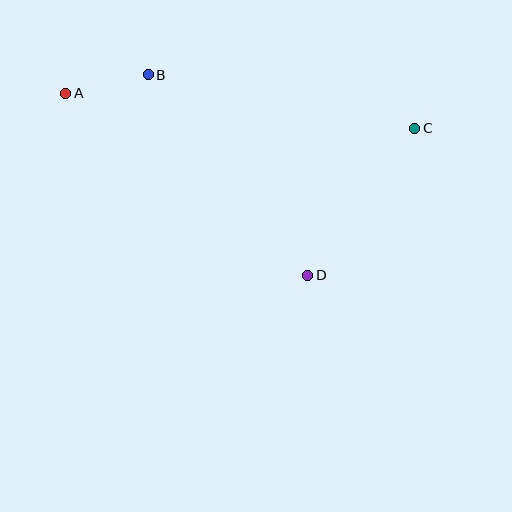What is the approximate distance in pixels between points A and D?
The distance between A and D is approximately 303 pixels.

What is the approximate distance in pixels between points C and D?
The distance between C and D is approximately 182 pixels.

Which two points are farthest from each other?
Points A and C are farthest from each other.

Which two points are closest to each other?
Points A and B are closest to each other.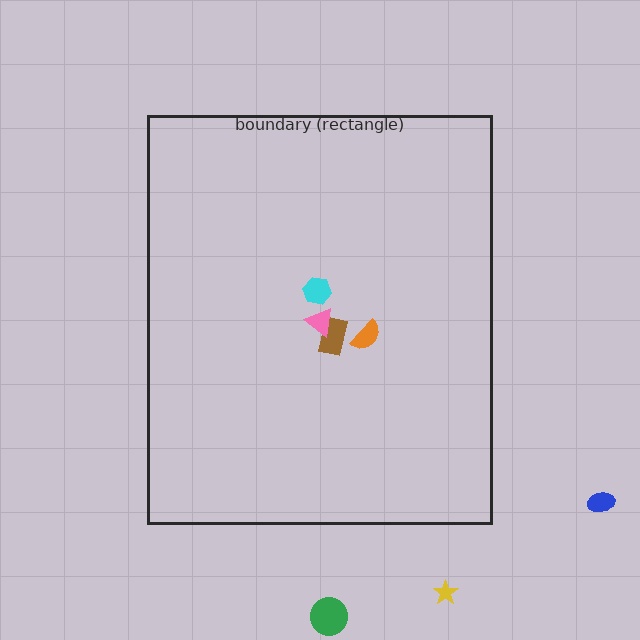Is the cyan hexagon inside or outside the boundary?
Inside.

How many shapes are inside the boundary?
4 inside, 3 outside.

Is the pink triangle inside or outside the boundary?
Inside.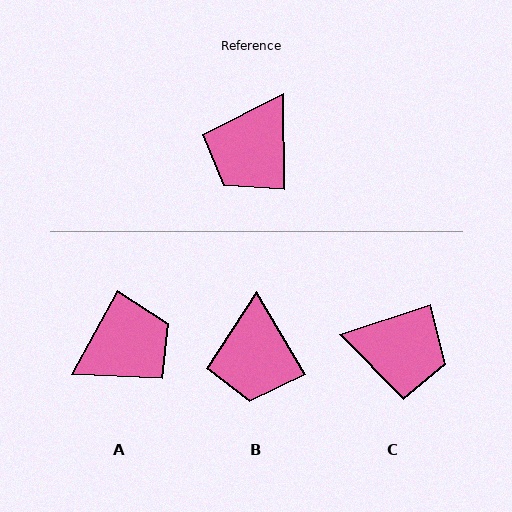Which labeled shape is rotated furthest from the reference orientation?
A, about 150 degrees away.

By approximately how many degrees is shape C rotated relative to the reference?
Approximately 108 degrees counter-clockwise.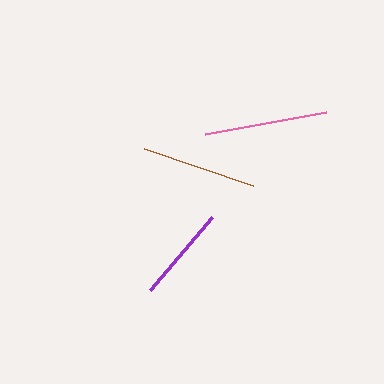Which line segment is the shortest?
The purple line is the shortest at approximately 96 pixels.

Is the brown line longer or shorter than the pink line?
The pink line is longer than the brown line.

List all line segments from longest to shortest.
From longest to shortest: pink, brown, purple.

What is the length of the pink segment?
The pink segment is approximately 123 pixels long.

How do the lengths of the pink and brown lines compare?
The pink and brown lines are approximately the same length.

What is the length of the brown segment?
The brown segment is approximately 115 pixels long.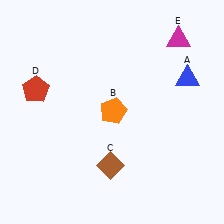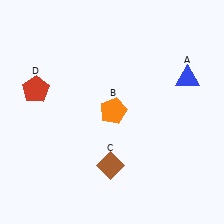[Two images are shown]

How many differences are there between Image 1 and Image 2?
There is 1 difference between the two images.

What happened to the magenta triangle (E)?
The magenta triangle (E) was removed in Image 2. It was in the top-right area of Image 1.